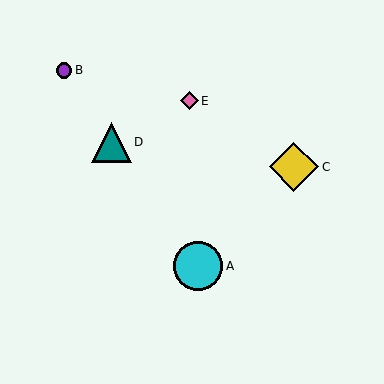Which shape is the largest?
The cyan circle (labeled A) is the largest.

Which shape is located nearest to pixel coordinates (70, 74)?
The purple circle (labeled B) at (64, 70) is nearest to that location.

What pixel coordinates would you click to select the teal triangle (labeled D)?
Click at (111, 142) to select the teal triangle D.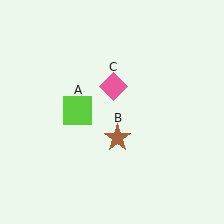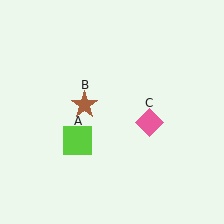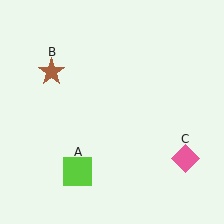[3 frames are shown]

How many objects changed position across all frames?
3 objects changed position: lime square (object A), brown star (object B), pink diamond (object C).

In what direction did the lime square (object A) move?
The lime square (object A) moved down.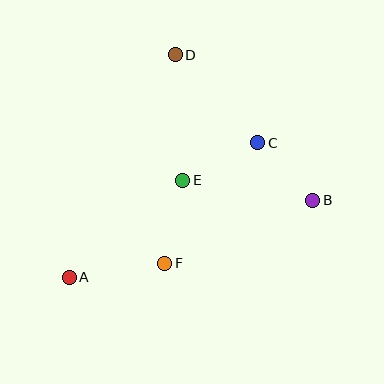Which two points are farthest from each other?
Points A and B are farthest from each other.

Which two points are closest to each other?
Points B and C are closest to each other.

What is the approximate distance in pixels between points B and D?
The distance between B and D is approximately 200 pixels.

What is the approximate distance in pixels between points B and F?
The distance between B and F is approximately 161 pixels.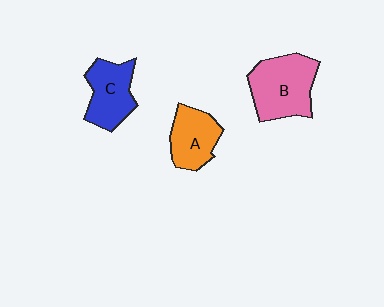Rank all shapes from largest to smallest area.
From largest to smallest: B (pink), C (blue), A (orange).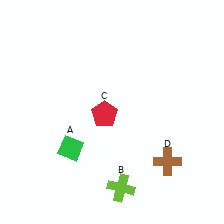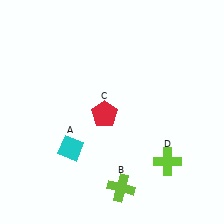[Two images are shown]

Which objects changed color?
A changed from green to cyan. D changed from brown to lime.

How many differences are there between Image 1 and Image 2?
There are 2 differences between the two images.